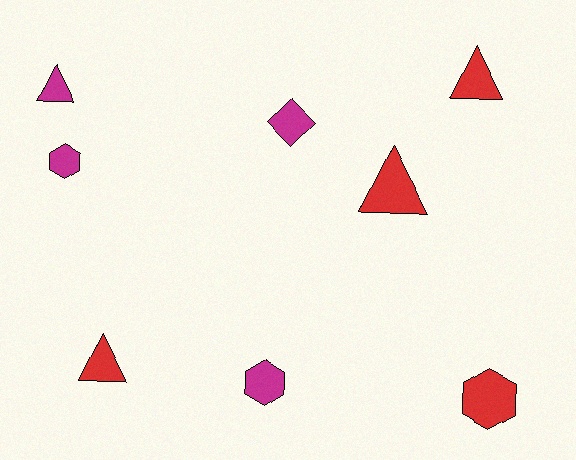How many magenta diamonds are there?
There is 1 magenta diamond.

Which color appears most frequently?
Red, with 4 objects.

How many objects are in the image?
There are 8 objects.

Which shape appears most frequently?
Triangle, with 4 objects.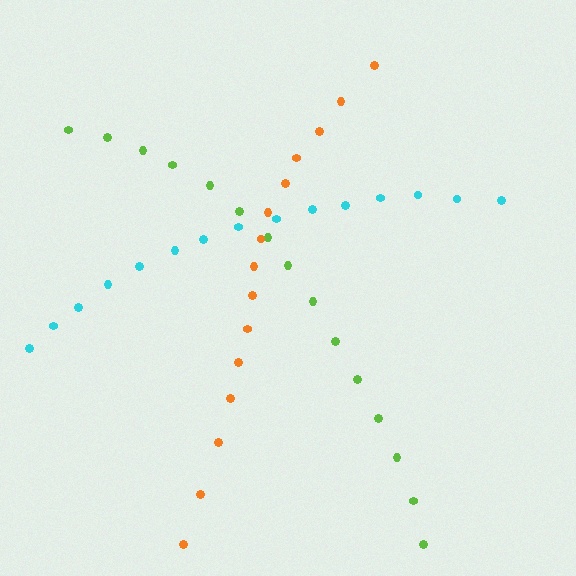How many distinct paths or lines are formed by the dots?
There are 3 distinct paths.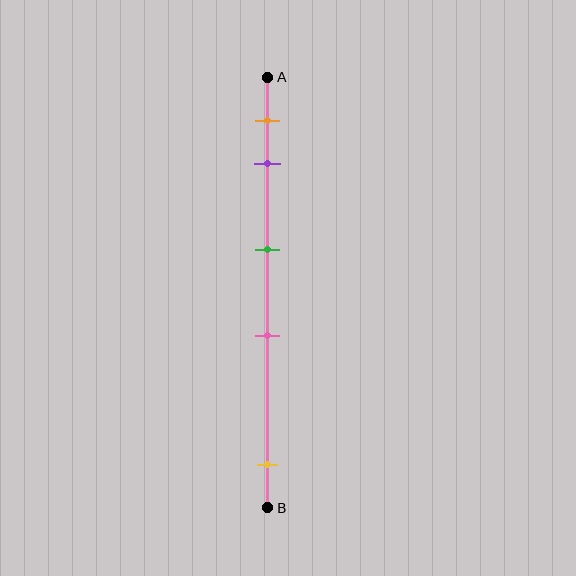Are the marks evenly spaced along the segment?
No, the marks are not evenly spaced.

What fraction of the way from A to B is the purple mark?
The purple mark is approximately 20% (0.2) of the way from A to B.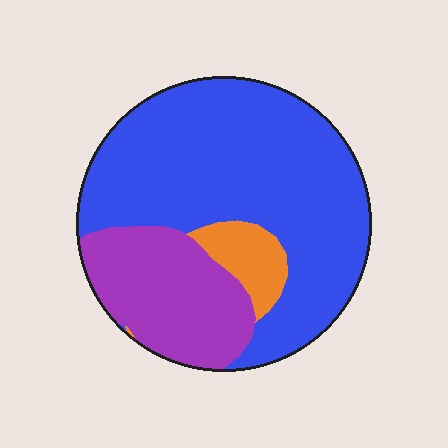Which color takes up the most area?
Blue, at roughly 65%.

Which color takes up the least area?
Orange, at roughly 10%.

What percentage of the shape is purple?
Purple covers about 25% of the shape.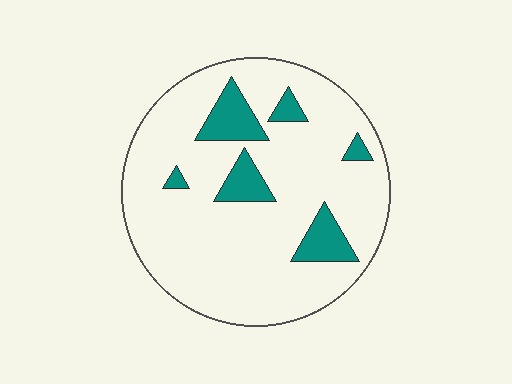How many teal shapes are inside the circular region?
6.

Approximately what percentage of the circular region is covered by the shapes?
Approximately 15%.